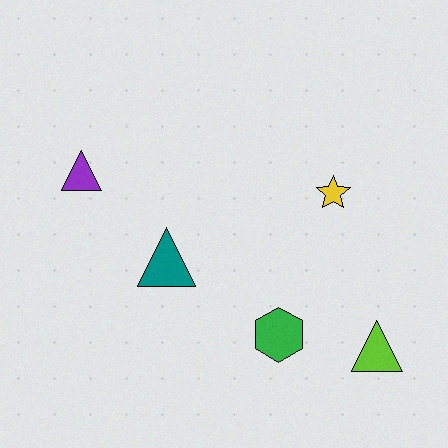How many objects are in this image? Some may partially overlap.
There are 5 objects.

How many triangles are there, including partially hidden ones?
There are 3 triangles.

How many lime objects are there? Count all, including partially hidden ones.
There is 1 lime object.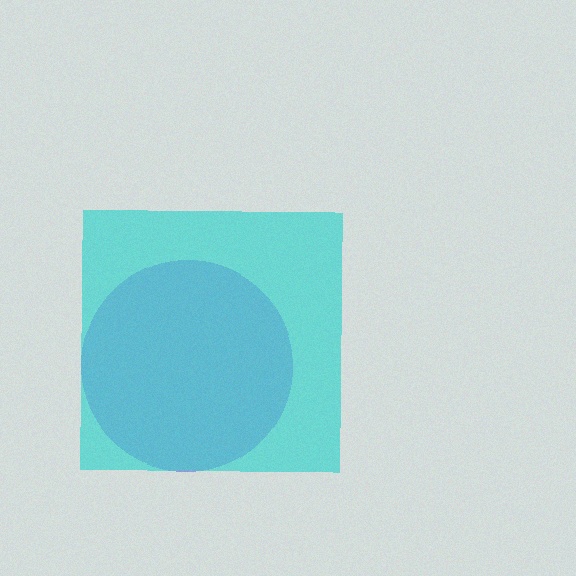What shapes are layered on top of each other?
The layered shapes are: a purple circle, a cyan square.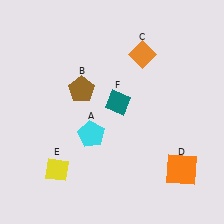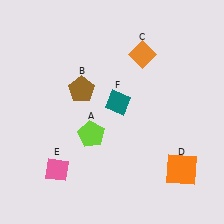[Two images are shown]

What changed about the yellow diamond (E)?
In Image 1, E is yellow. In Image 2, it changed to pink.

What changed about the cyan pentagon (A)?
In Image 1, A is cyan. In Image 2, it changed to lime.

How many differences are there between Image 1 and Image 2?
There are 2 differences between the two images.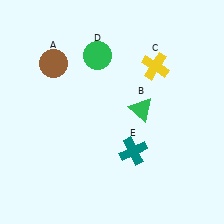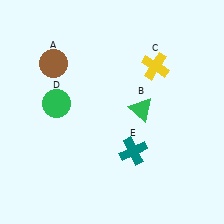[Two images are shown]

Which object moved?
The green circle (D) moved down.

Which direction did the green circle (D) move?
The green circle (D) moved down.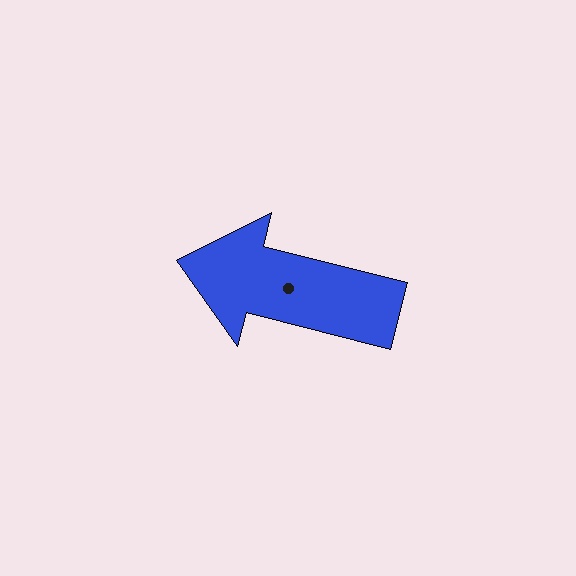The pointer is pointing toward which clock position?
Roughly 9 o'clock.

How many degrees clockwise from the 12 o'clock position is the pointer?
Approximately 284 degrees.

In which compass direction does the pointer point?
West.